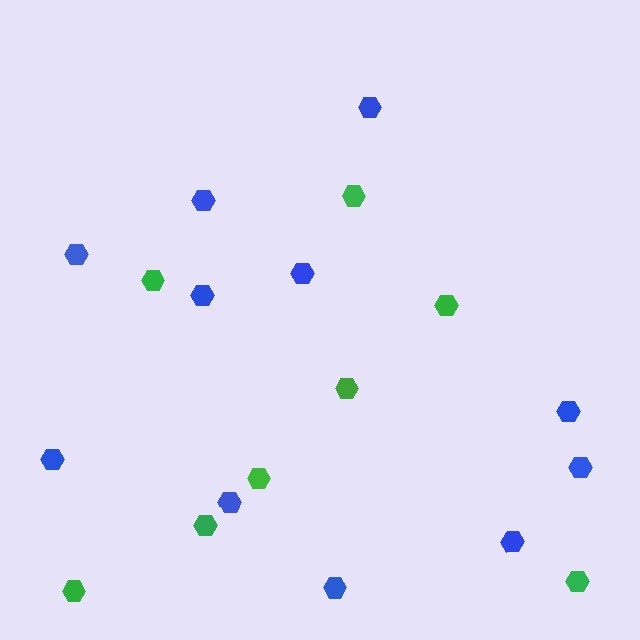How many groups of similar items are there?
There are 2 groups: one group of blue hexagons (11) and one group of green hexagons (8).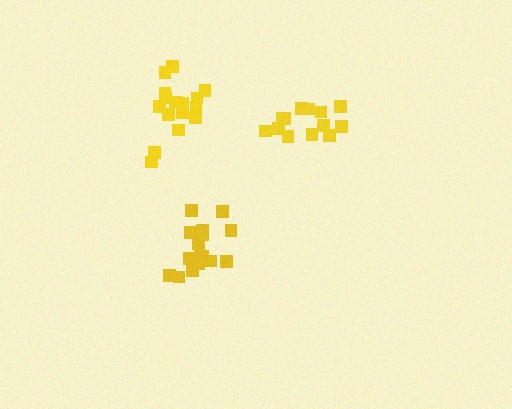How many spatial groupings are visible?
There are 3 spatial groupings.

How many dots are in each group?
Group 1: 13 dots, Group 2: 16 dots, Group 3: 16 dots (45 total).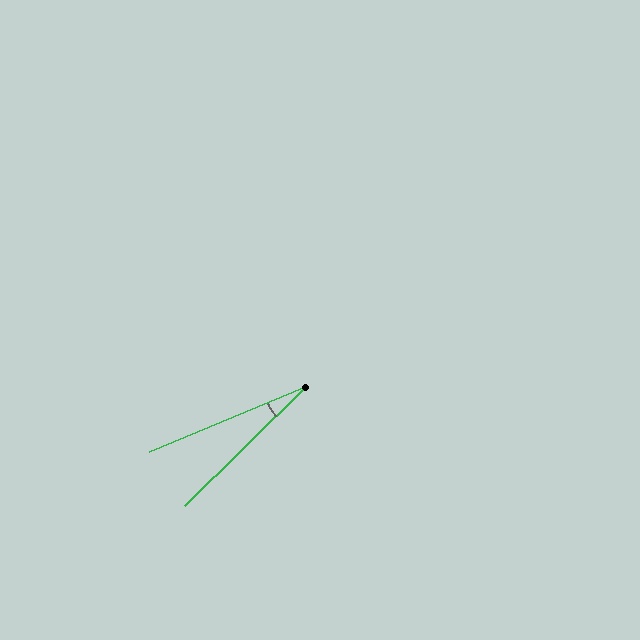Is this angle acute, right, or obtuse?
It is acute.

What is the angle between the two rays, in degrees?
Approximately 22 degrees.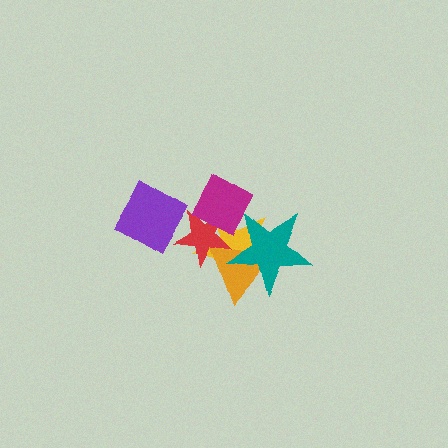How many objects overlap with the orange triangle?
3 objects overlap with the orange triangle.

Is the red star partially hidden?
Yes, it is partially covered by another shape.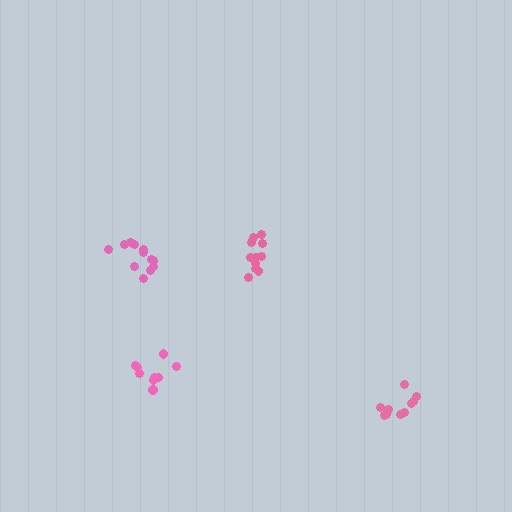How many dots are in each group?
Group 1: 9 dots, Group 2: 13 dots, Group 3: 11 dots, Group 4: 10 dots (43 total).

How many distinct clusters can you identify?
There are 4 distinct clusters.